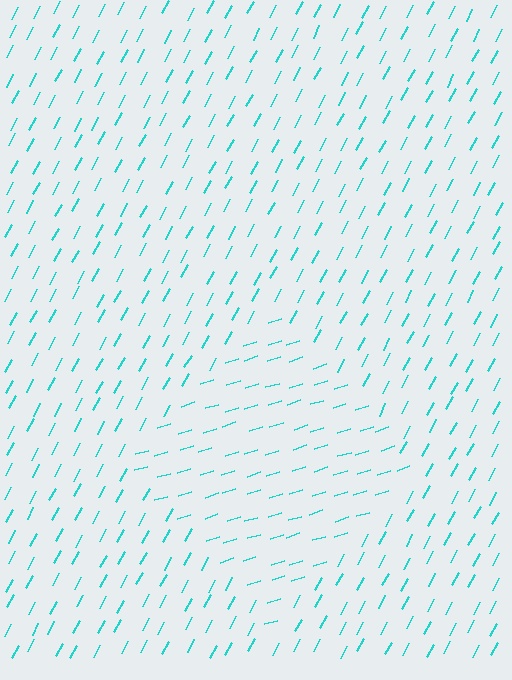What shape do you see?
I see a diamond.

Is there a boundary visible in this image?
Yes, there is a texture boundary formed by a change in line orientation.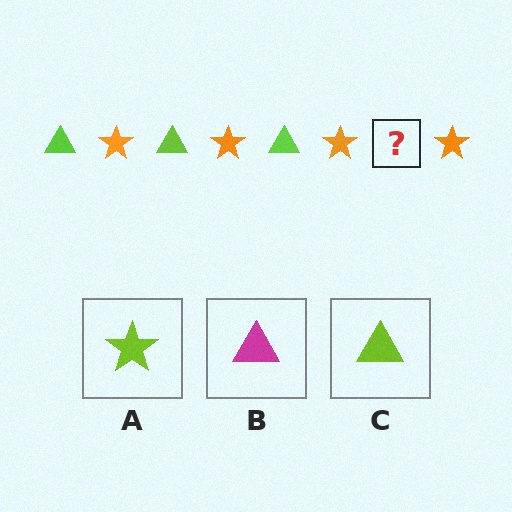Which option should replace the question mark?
Option C.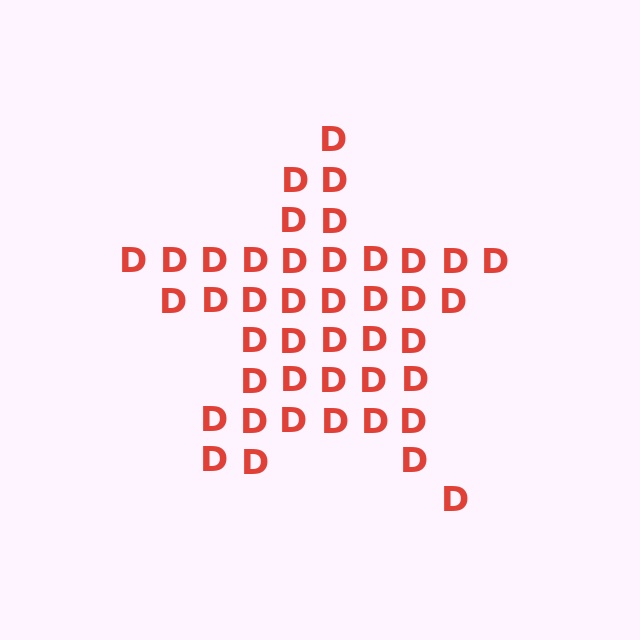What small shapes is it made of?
It is made of small letter D's.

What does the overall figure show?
The overall figure shows a star.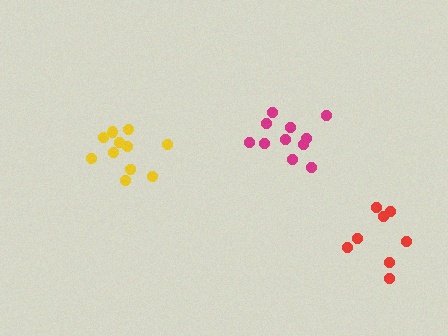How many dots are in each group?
Group 1: 11 dots, Group 2: 11 dots, Group 3: 8 dots (30 total).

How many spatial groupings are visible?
There are 3 spatial groupings.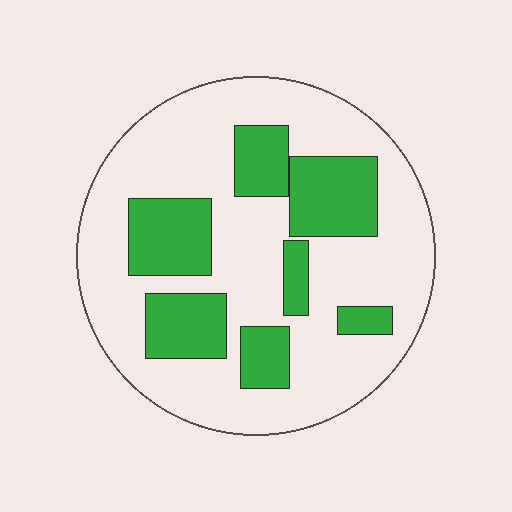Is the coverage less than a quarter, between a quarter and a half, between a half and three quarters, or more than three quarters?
Between a quarter and a half.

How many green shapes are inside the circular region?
7.